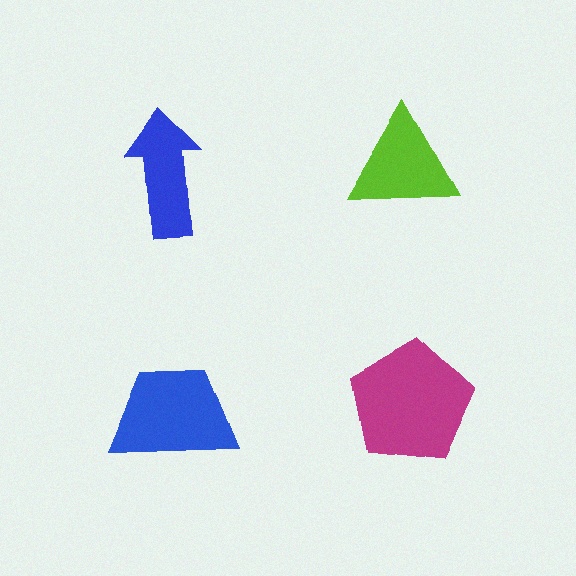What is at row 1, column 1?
A blue arrow.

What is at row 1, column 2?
A lime triangle.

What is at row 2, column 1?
A blue trapezoid.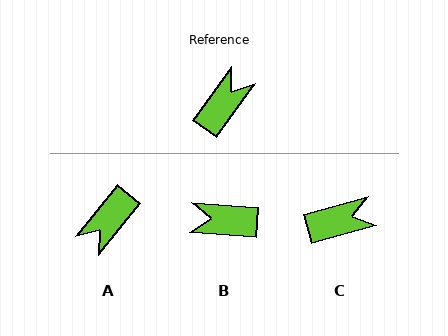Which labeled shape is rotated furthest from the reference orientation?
A, about 177 degrees away.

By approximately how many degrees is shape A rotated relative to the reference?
Approximately 177 degrees counter-clockwise.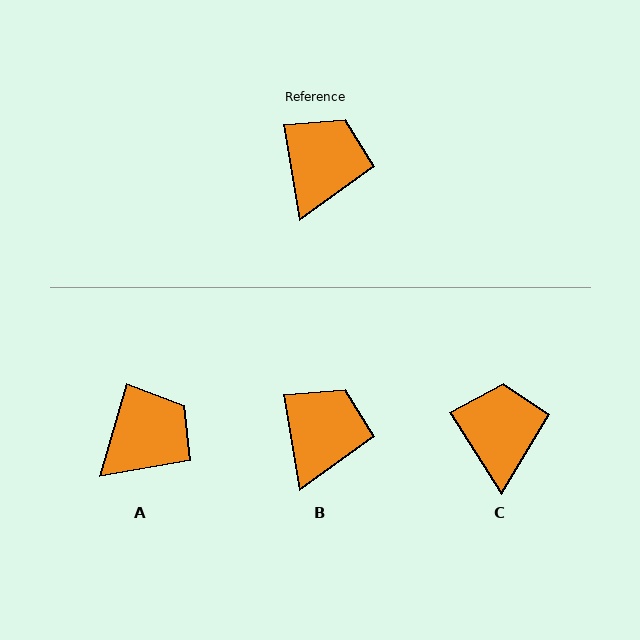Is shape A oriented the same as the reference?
No, it is off by about 26 degrees.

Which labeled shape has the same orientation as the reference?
B.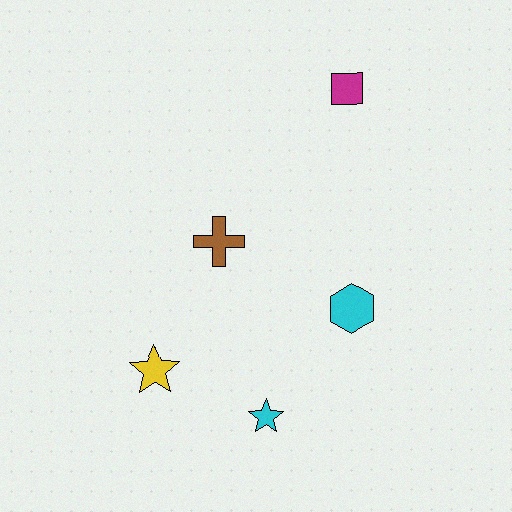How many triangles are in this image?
There are no triangles.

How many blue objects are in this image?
There are no blue objects.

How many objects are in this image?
There are 5 objects.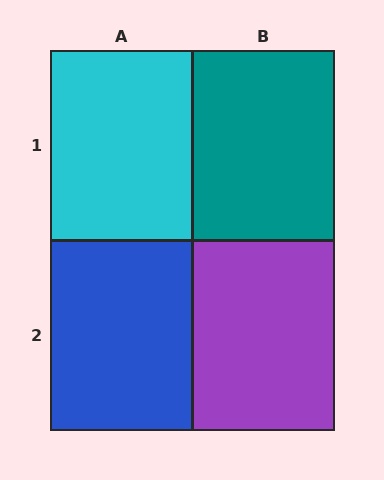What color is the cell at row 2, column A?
Blue.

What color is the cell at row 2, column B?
Purple.